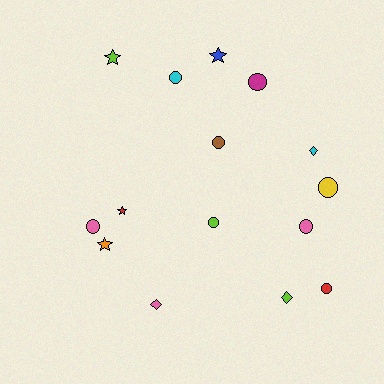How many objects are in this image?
There are 15 objects.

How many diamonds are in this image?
There are 3 diamonds.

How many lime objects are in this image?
There are 3 lime objects.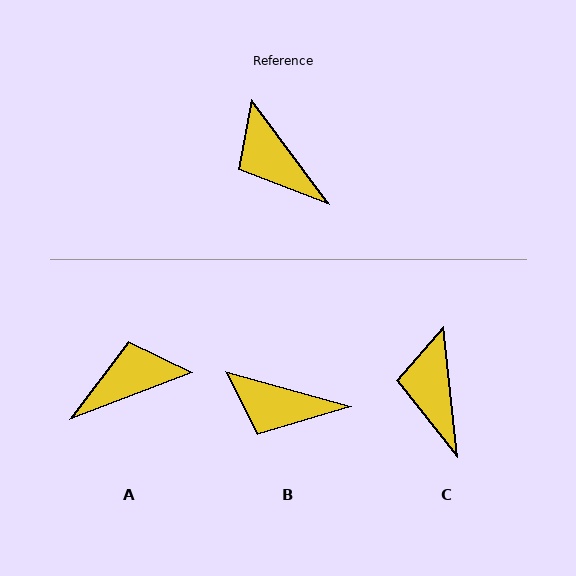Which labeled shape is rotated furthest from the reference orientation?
A, about 106 degrees away.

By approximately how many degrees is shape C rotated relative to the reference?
Approximately 30 degrees clockwise.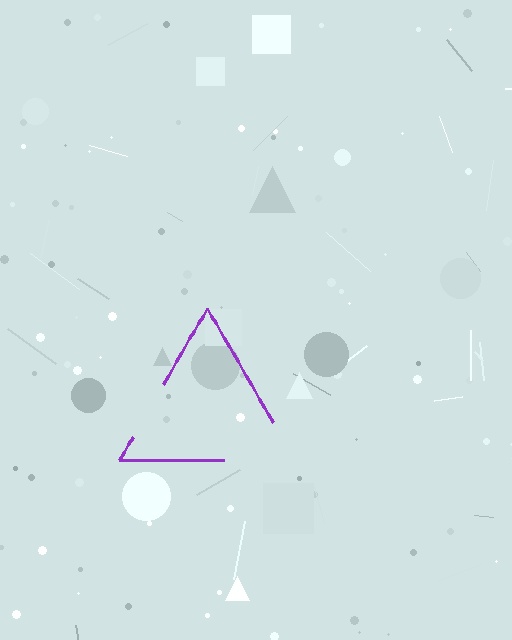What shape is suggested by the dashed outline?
The dashed outline suggests a triangle.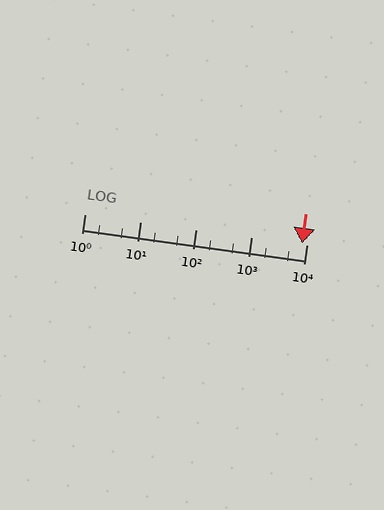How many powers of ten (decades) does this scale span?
The scale spans 4 decades, from 1 to 10000.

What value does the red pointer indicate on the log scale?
The pointer indicates approximately 8300.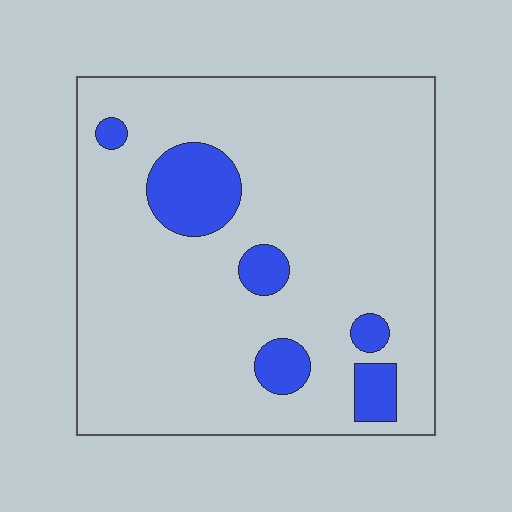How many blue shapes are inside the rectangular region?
6.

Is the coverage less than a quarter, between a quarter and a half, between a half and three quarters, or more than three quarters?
Less than a quarter.